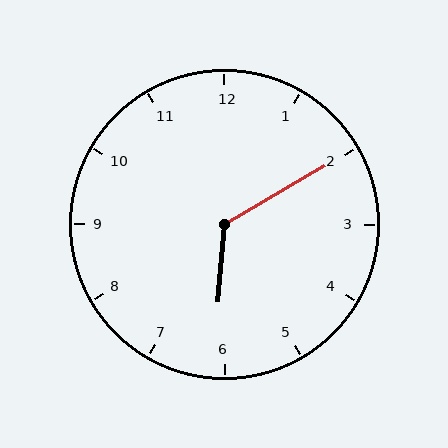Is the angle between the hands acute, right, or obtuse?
It is obtuse.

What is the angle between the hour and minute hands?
Approximately 125 degrees.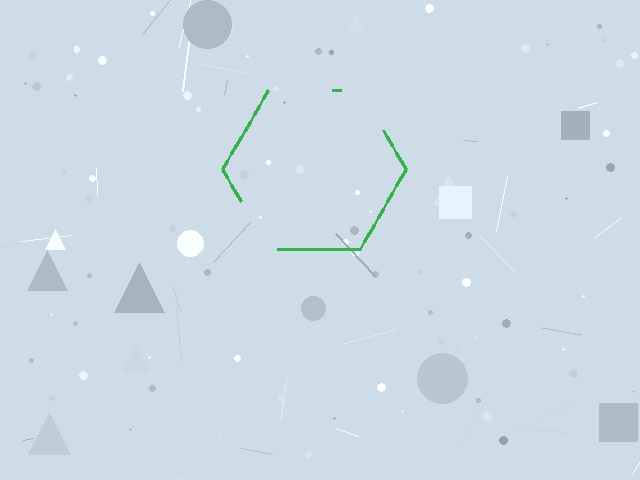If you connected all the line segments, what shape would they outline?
They would outline a hexagon.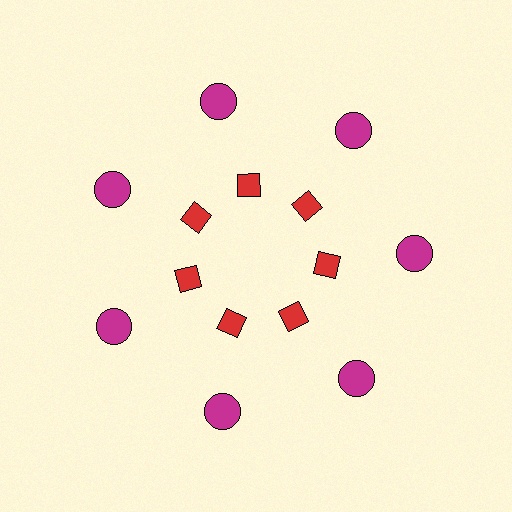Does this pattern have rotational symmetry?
Yes, this pattern has 7-fold rotational symmetry. It looks the same after rotating 51 degrees around the center.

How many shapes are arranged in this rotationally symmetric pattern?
There are 14 shapes, arranged in 7 groups of 2.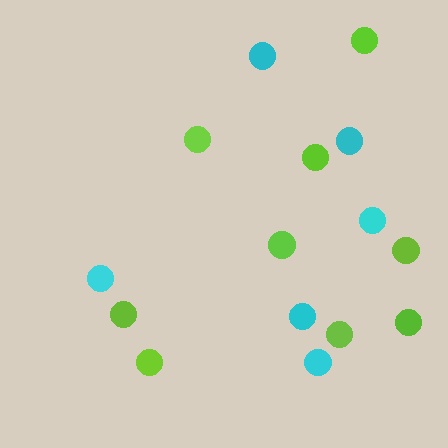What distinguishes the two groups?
There are 2 groups: one group of cyan circles (6) and one group of lime circles (9).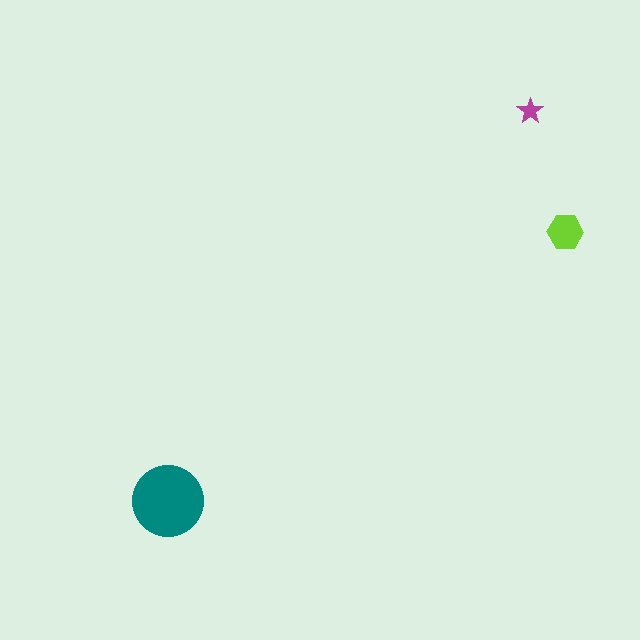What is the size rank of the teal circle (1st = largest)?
1st.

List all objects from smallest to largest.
The magenta star, the lime hexagon, the teal circle.